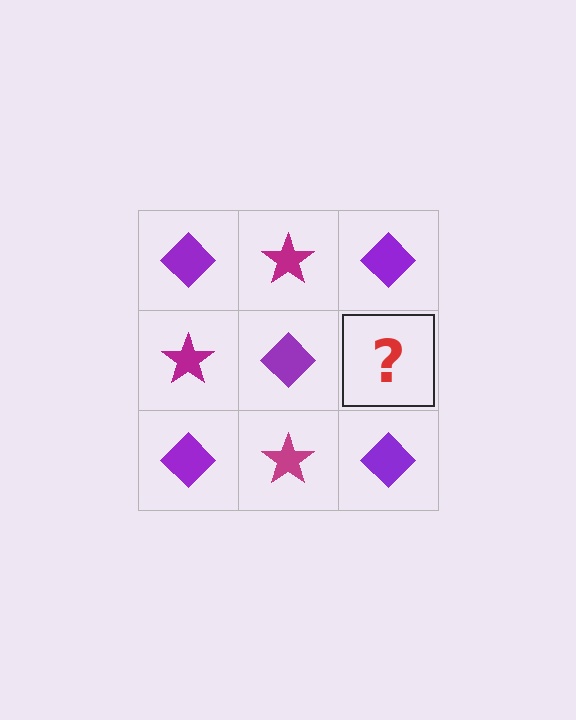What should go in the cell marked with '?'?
The missing cell should contain a magenta star.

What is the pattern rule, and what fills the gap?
The rule is that it alternates purple diamond and magenta star in a checkerboard pattern. The gap should be filled with a magenta star.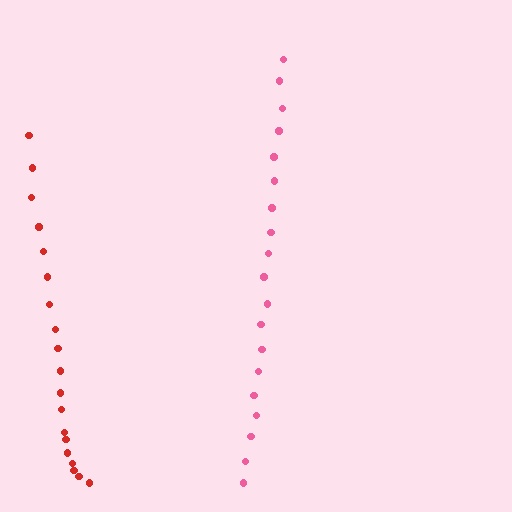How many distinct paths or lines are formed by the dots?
There are 2 distinct paths.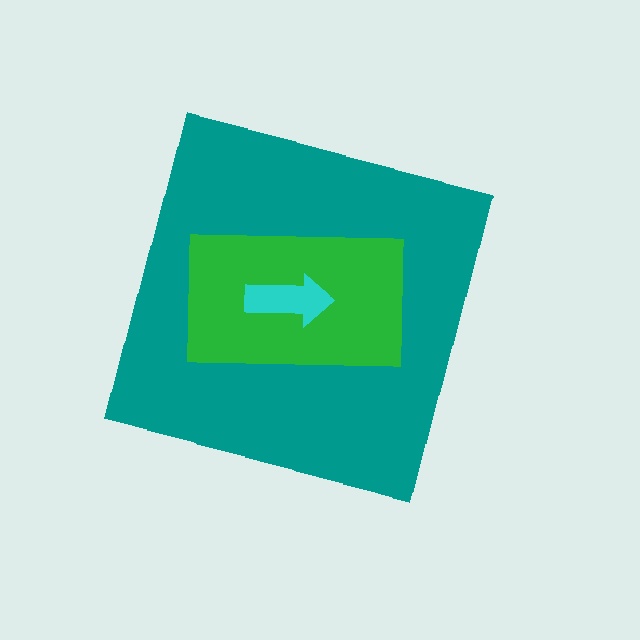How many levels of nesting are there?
3.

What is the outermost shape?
The teal square.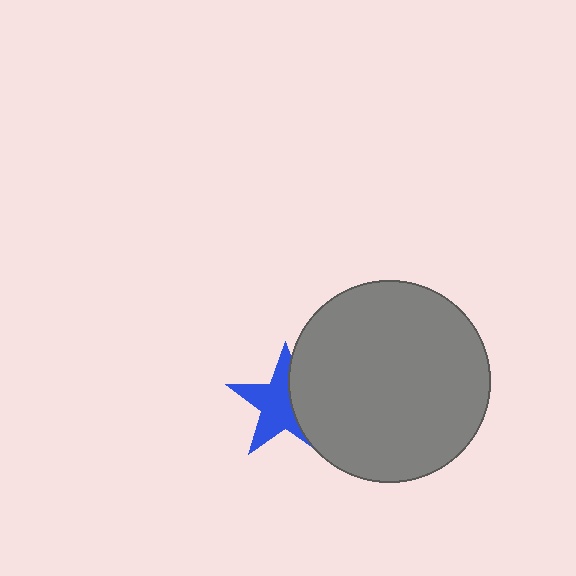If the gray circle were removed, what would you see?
You would see the complete blue star.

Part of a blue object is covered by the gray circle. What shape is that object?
It is a star.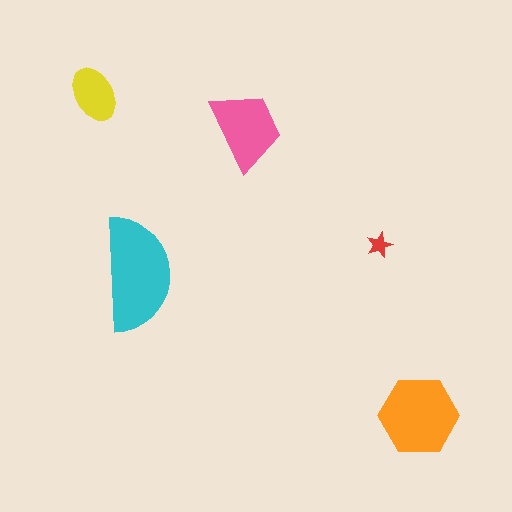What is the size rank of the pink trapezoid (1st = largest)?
3rd.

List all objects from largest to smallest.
The cyan semicircle, the orange hexagon, the pink trapezoid, the yellow ellipse, the red star.